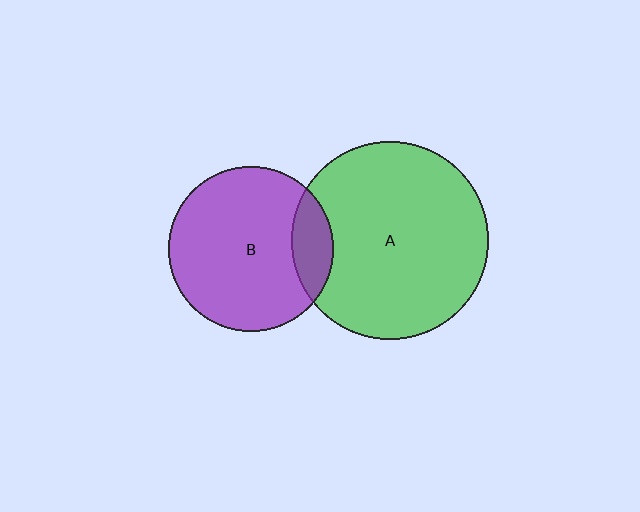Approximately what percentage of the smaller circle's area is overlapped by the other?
Approximately 15%.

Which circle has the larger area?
Circle A (green).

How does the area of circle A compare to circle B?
Approximately 1.4 times.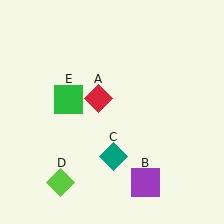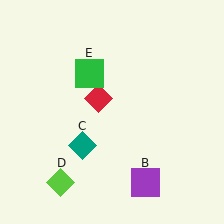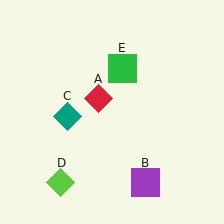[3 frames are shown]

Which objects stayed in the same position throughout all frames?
Red diamond (object A) and purple square (object B) and lime diamond (object D) remained stationary.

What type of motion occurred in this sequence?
The teal diamond (object C), green square (object E) rotated clockwise around the center of the scene.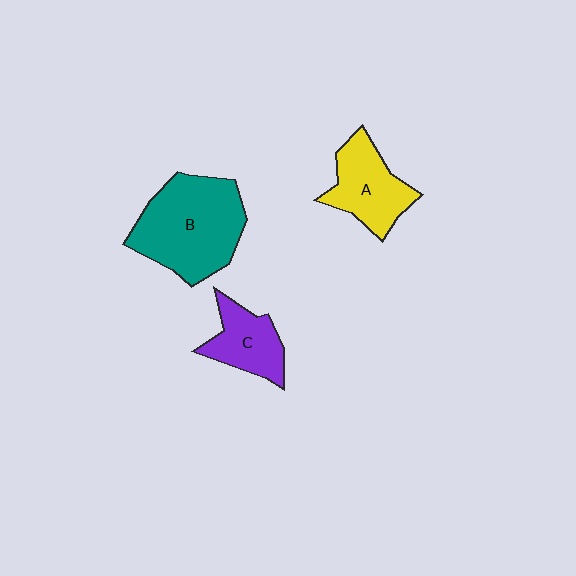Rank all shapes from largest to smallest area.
From largest to smallest: B (teal), A (yellow), C (purple).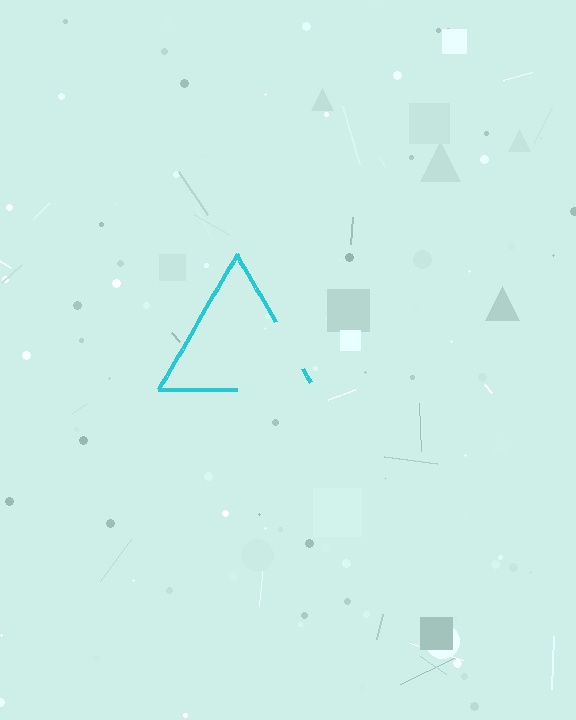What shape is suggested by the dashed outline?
The dashed outline suggests a triangle.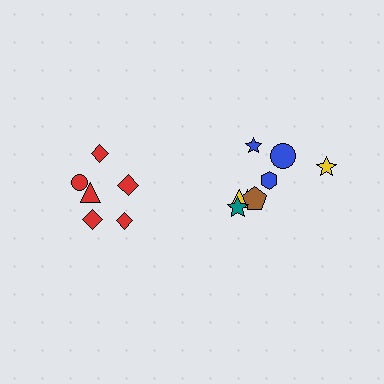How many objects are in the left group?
There are 6 objects.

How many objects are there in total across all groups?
There are 14 objects.